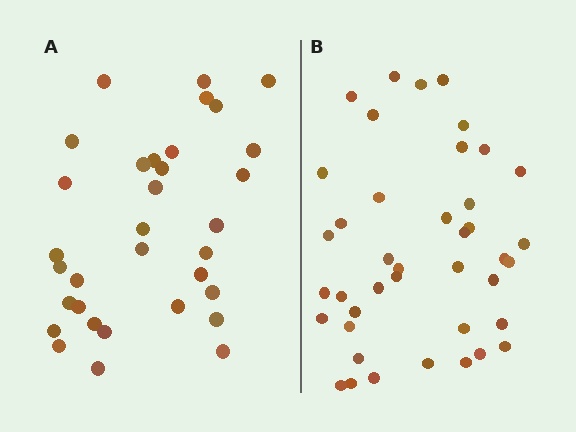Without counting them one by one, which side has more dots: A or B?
Region B (the right region) has more dots.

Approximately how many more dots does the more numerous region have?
Region B has roughly 8 or so more dots than region A.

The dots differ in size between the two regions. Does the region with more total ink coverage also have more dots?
No. Region A has more total ink coverage because its dots are larger, but region B actually contains more individual dots. Total area can be misleading — the number of items is what matters here.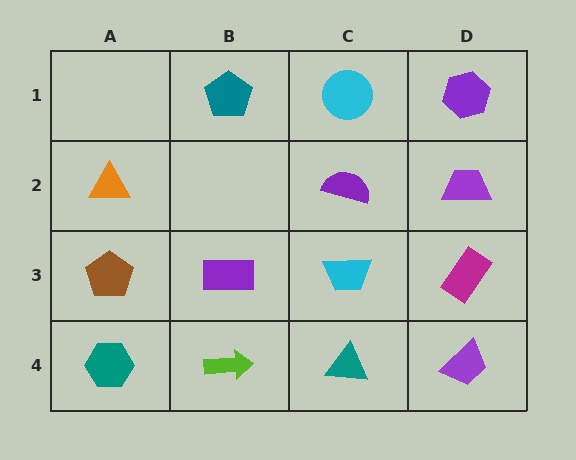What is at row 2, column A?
An orange triangle.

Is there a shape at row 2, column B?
No, that cell is empty.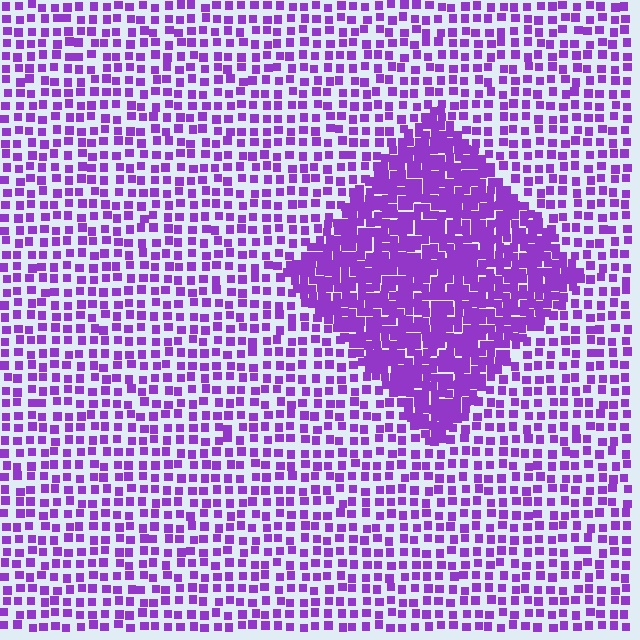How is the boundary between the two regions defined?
The boundary is defined by a change in element density (approximately 2.3x ratio). All elements are the same color, size, and shape.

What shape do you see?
I see a diamond.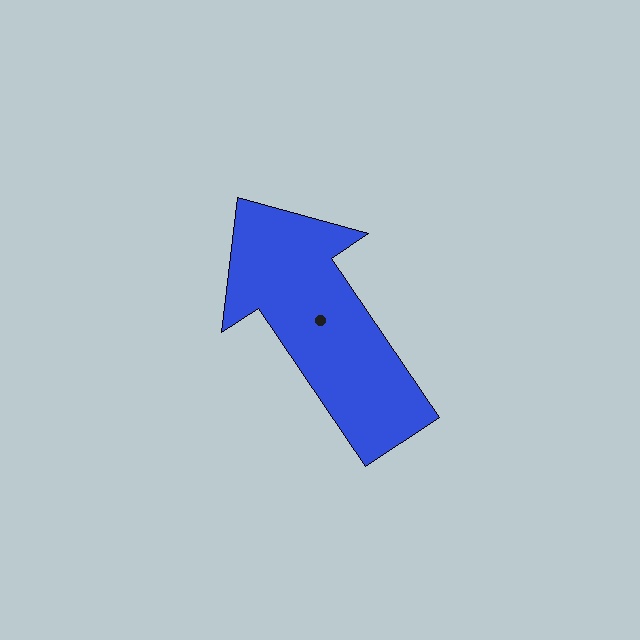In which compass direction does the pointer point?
Northwest.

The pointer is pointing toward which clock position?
Roughly 11 o'clock.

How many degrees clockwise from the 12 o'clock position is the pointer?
Approximately 326 degrees.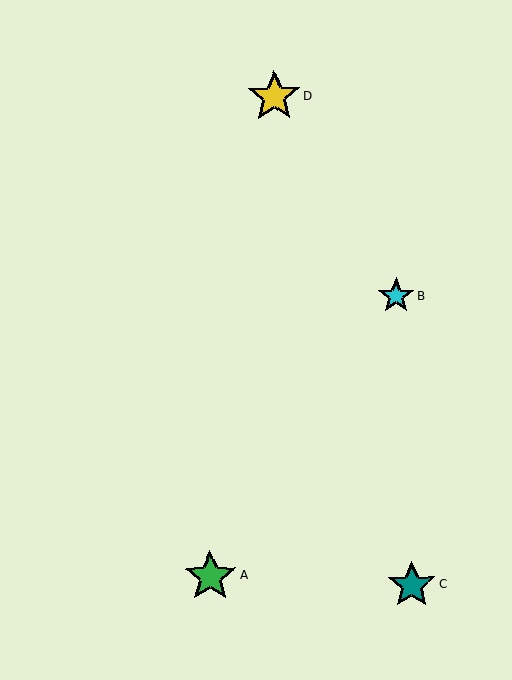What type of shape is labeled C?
Shape C is a teal star.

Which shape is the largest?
The yellow star (labeled D) is the largest.